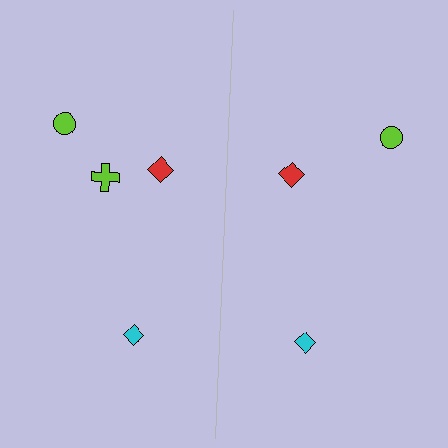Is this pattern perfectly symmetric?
No, the pattern is not perfectly symmetric. A lime cross is missing from the right side.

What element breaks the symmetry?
A lime cross is missing from the right side.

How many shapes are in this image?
There are 7 shapes in this image.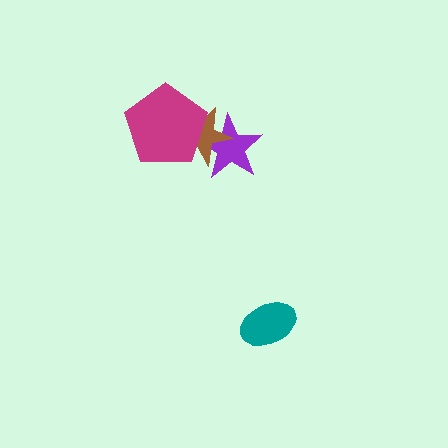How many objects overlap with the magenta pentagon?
2 objects overlap with the magenta pentagon.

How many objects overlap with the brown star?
2 objects overlap with the brown star.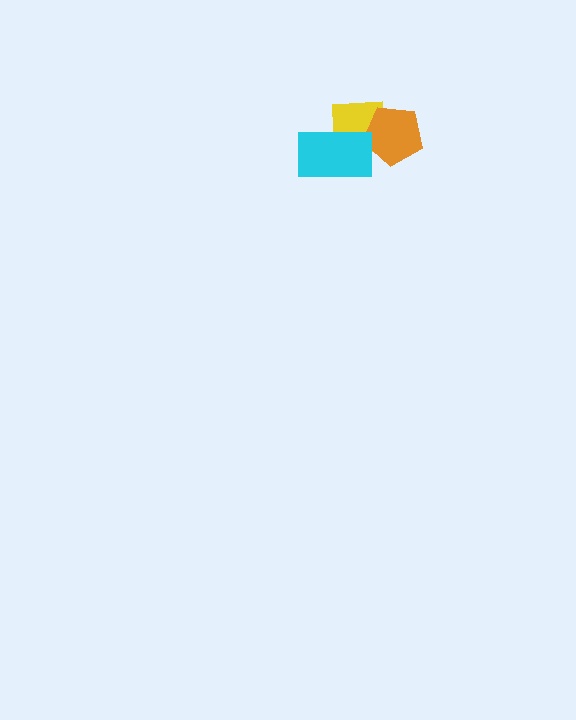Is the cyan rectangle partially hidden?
No, no other shape covers it.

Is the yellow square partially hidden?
Yes, it is partially covered by another shape.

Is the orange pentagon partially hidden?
Yes, it is partially covered by another shape.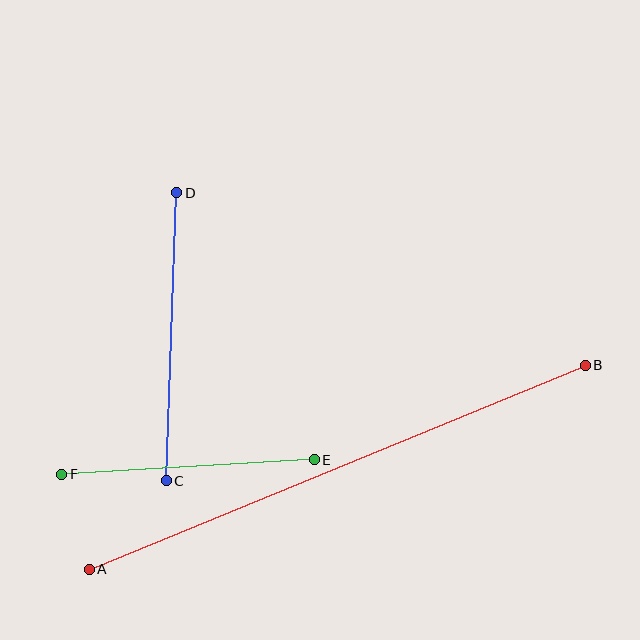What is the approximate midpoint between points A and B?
The midpoint is at approximately (337, 467) pixels.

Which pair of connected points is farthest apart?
Points A and B are farthest apart.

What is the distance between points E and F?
The distance is approximately 253 pixels.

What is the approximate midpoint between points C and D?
The midpoint is at approximately (172, 337) pixels.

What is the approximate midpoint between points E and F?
The midpoint is at approximately (188, 467) pixels.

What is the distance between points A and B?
The distance is approximately 536 pixels.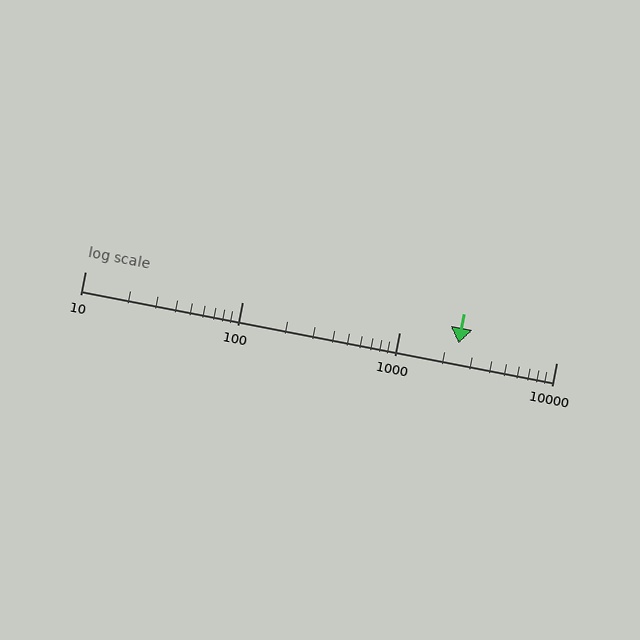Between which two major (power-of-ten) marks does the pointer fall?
The pointer is between 1000 and 10000.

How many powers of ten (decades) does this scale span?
The scale spans 3 decades, from 10 to 10000.